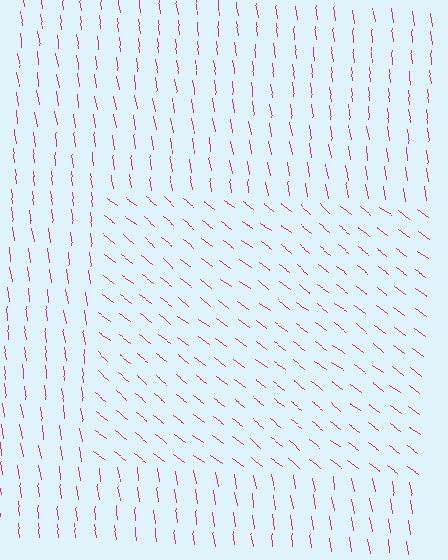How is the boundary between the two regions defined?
The boundary is defined purely by a change in line orientation (approximately 45 degrees difference). All lines are the same color and thickness.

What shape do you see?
I see a rectangle.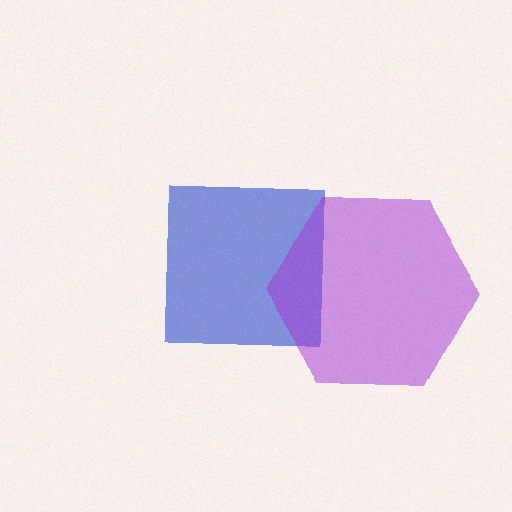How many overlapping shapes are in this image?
There are 2 overlapping shapes in the image.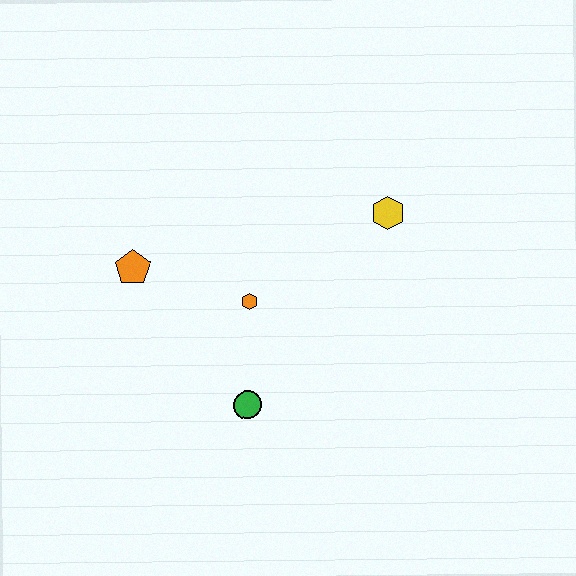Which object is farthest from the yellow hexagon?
The orange pentagon is farthest from the yellow hexagon.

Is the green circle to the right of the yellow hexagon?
No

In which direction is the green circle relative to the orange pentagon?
The green circle is below the orange pentagon.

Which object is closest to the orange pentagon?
The orange hexagon is closest to the orange pentagon.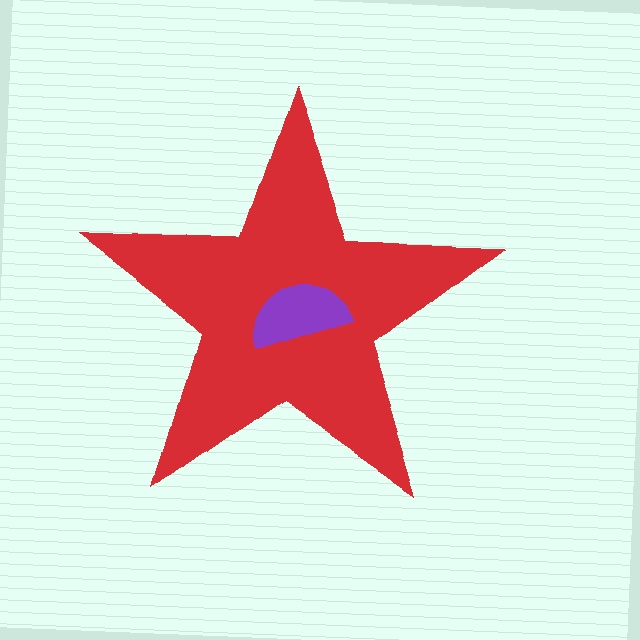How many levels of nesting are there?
2.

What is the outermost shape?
The red star.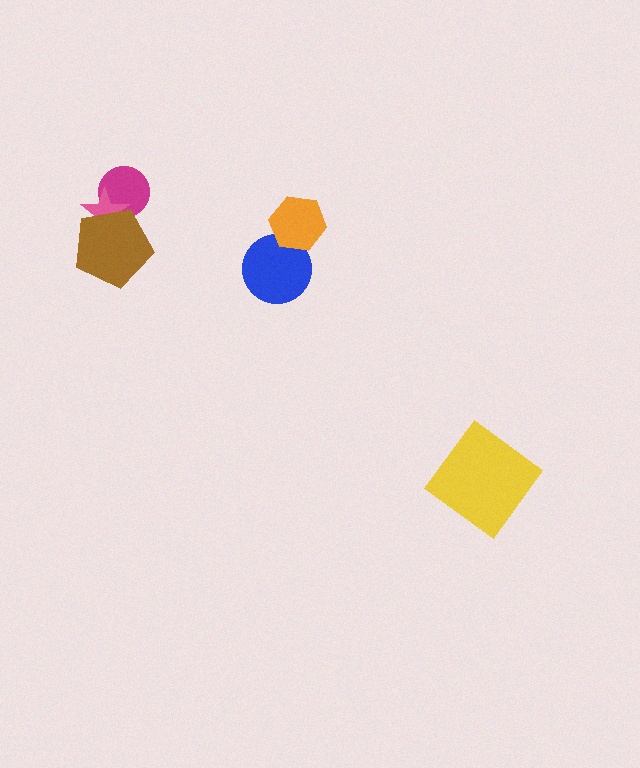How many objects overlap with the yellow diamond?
0 objects overlap with the yellow diamond.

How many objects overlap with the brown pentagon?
2 objects overlap with the brown pentagon.